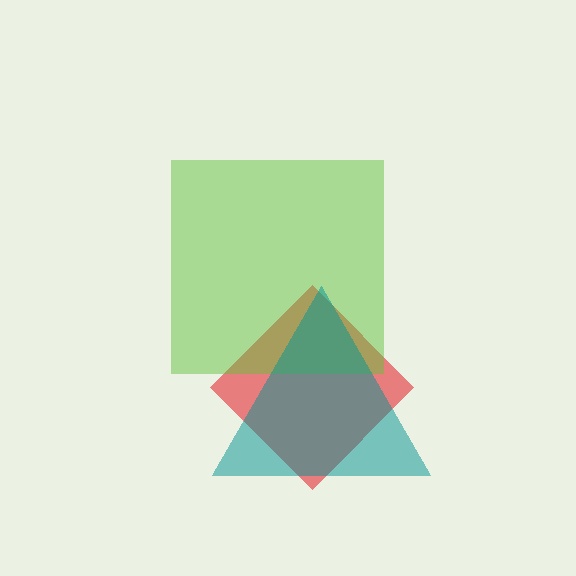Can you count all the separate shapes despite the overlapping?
Yes, there are 3 separate shapes.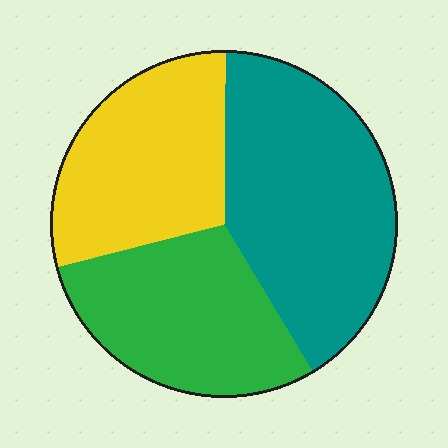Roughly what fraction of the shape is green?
Green covers around 30% of the shape.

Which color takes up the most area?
Teal, at roughly 40%.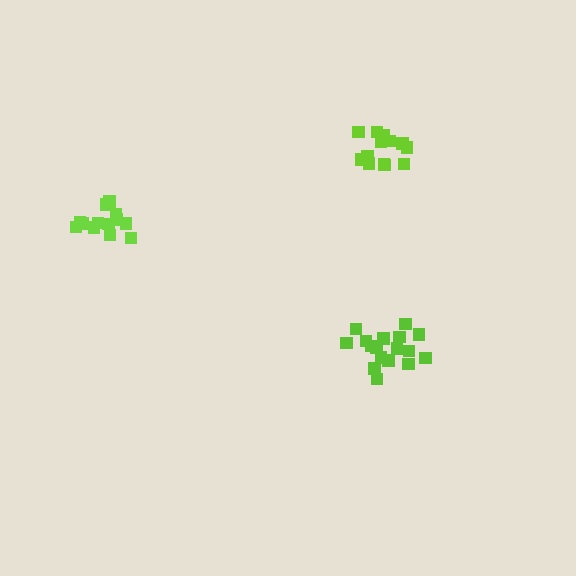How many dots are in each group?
Group 1: 17 dots, Group 2: 13 dots, Group 3: 14 dots (44 total).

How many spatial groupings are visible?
There are 3 spatial groupings.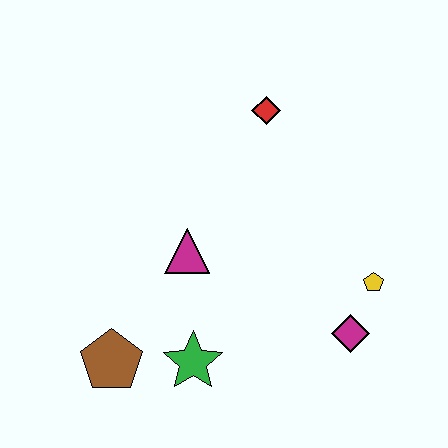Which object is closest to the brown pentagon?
The green star is closest to the brown pentagon.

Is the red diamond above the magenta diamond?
Yes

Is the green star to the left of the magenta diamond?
Yes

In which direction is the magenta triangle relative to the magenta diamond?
The magenta triangle is to the left of the magenta diamond.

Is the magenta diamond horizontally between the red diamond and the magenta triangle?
No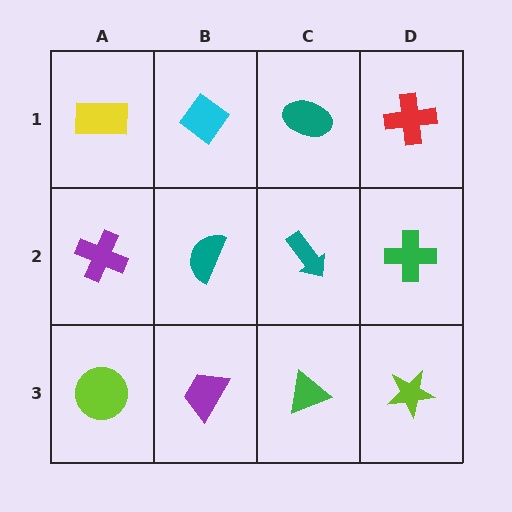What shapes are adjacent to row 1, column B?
A teal semicircle (row 2, column B), a yellow rectangle (row 1, column A), a teal ellipse (row 1, column C).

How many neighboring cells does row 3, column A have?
2.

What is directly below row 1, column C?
A teal arrow.